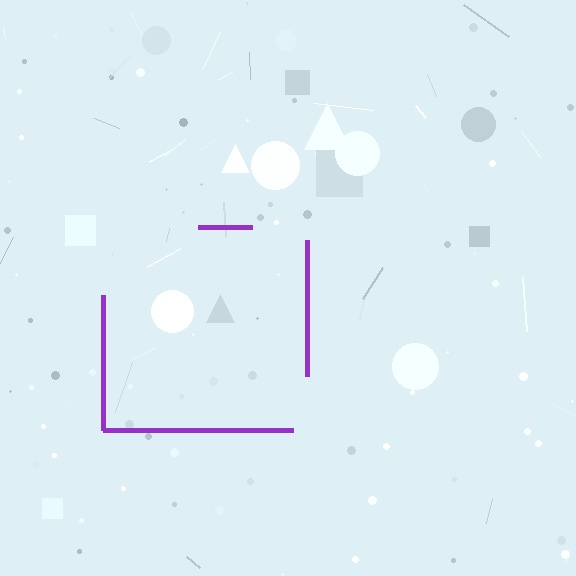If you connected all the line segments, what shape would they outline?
They would outline a square.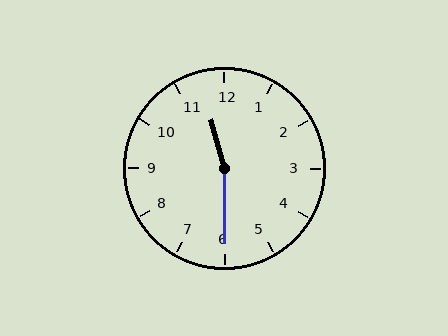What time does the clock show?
11:30.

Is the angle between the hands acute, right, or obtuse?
It is obtuse.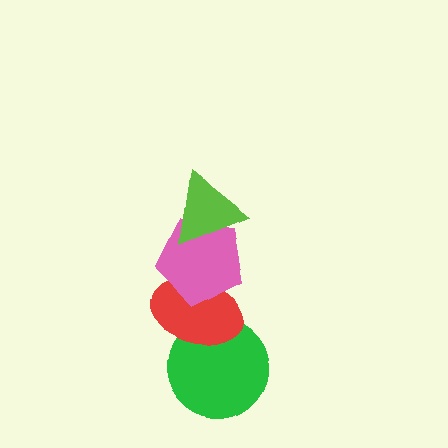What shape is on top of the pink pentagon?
The lime triangle is on top of the pink pentagon.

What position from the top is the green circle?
The green circle is 4th from the top.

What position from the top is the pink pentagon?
The pink pentagon is 2nd from the top.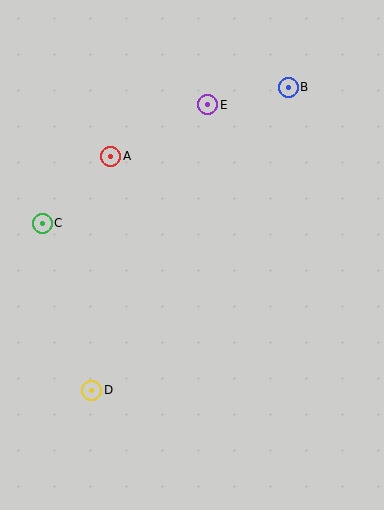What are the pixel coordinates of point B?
Point B is at (288, 87).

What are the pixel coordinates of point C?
Point C is at (42, 223).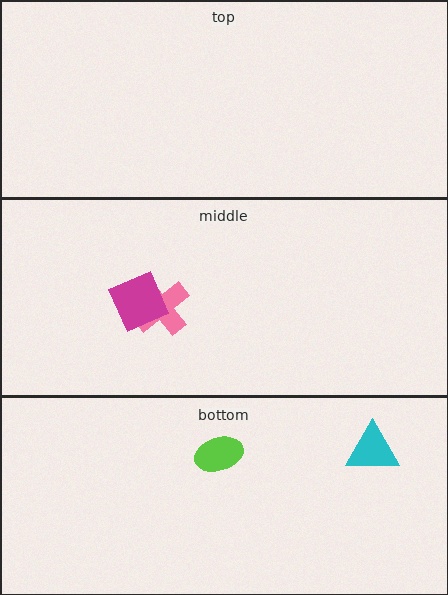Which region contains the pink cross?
The middle region.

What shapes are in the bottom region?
The lime ellipse, the cyan triangle.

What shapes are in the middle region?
The pink cross, the magenta square.